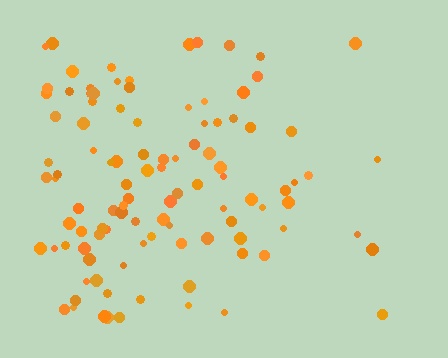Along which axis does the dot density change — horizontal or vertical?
Horizontal.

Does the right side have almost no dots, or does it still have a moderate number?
Still a moderate number, just noticeably fewer than the left.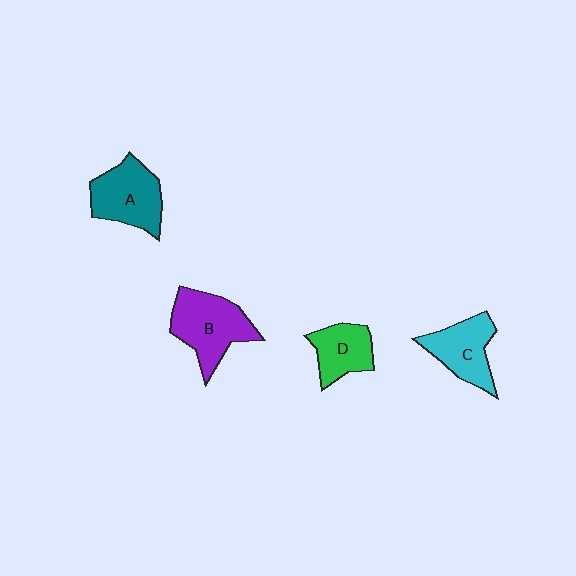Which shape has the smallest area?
Shape D (green).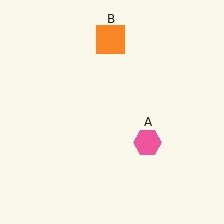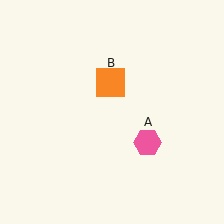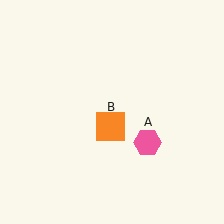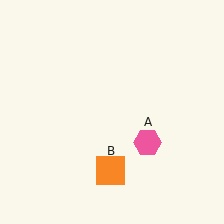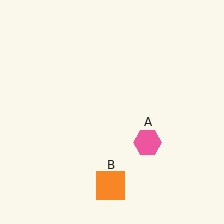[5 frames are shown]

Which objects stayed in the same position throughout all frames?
Pink hexagon (object A) remained stationary.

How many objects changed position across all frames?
1 object changed position: orange square (object B).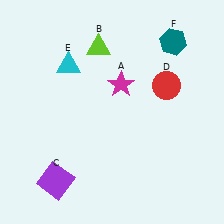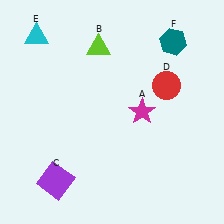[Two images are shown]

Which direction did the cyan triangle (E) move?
The cyan triangle (E) moved left.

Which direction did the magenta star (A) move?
The magenta star (A) moved down.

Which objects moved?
The objects that moved are: the magenta star (A), the cyan triangle (E).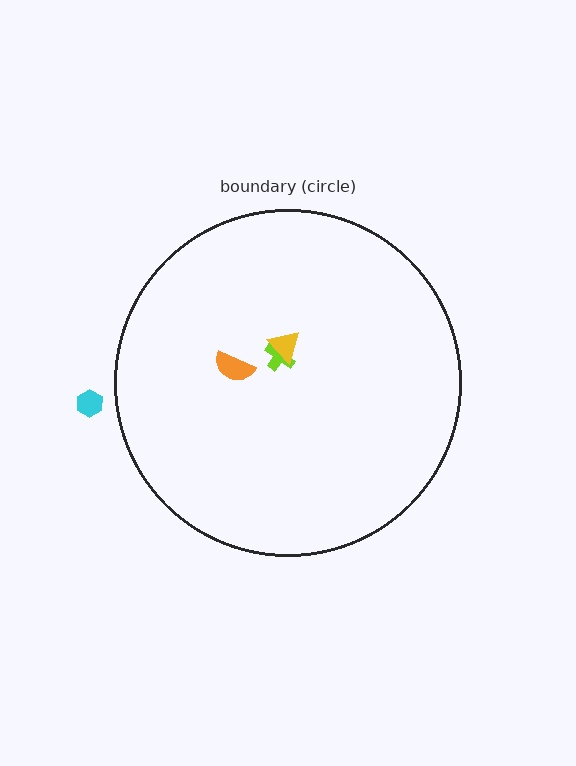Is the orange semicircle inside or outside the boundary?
Inside.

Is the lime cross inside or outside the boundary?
Inside.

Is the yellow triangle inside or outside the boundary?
Inside.